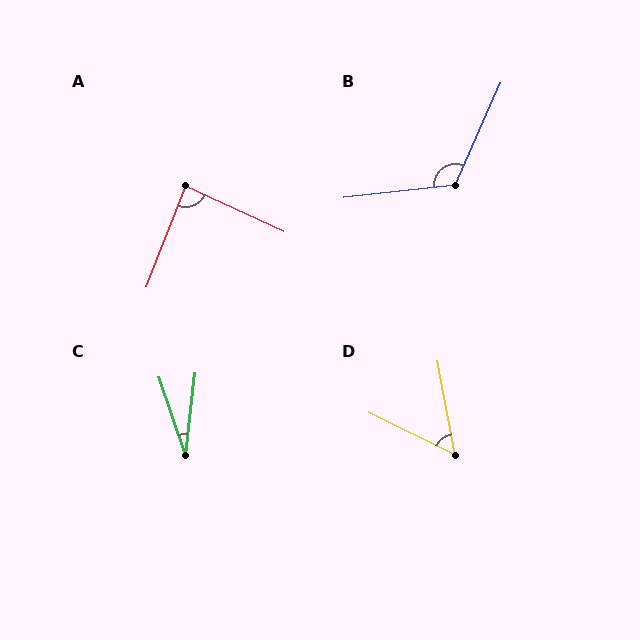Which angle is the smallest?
C, at approximately 25 degrees.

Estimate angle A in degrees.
Approximately 86 degrees.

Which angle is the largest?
B, at approximately 121 degrees.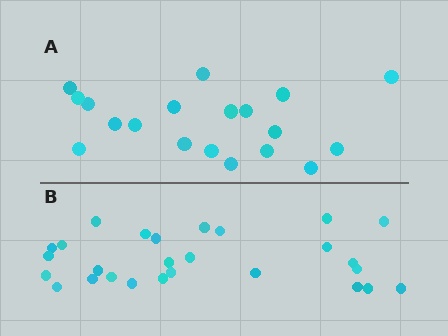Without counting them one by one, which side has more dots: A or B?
Region B (the bottom region) has more dots.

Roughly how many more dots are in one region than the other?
Region B has roughly 8 or so more dots than region A.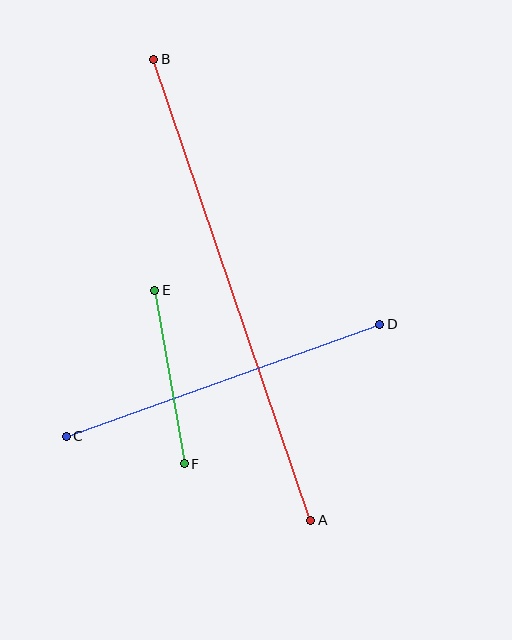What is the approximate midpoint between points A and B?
The midpoint is at approximately (232, 290) pixels.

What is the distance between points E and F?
The distance is approximately 176 pixels.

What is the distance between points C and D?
The distance is approximately 333 pixels.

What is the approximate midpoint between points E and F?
The midpoint is at approximately (169, 377) pixels.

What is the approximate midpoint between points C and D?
The midpoint is at approximately (223, 380) pixels.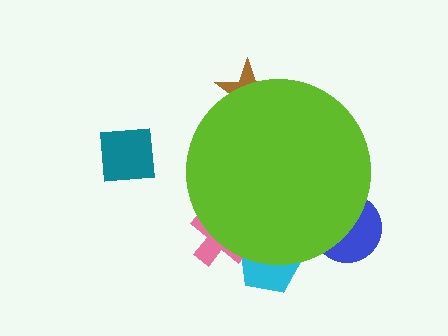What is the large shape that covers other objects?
A lime circle.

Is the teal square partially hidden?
No, the teal square is fully visible.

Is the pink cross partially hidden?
Yes, the pink cross is partially hidden behind the lime circle.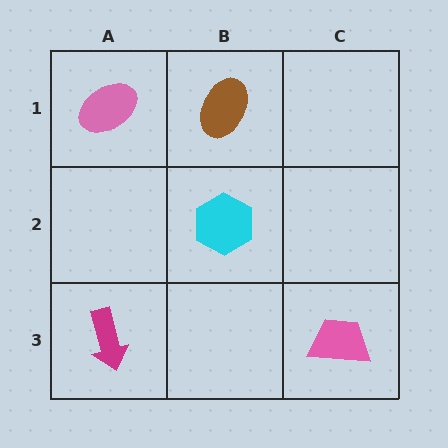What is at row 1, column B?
A brown ellipse.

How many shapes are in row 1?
2 shapes.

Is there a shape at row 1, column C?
No, that cell is empty.